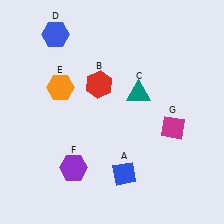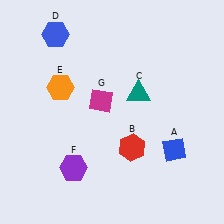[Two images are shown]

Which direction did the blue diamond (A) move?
The blue diamond (A) moved right.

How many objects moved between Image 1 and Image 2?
3 objects moved between the two images.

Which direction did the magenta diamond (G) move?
The magenta diamond (G) moved left.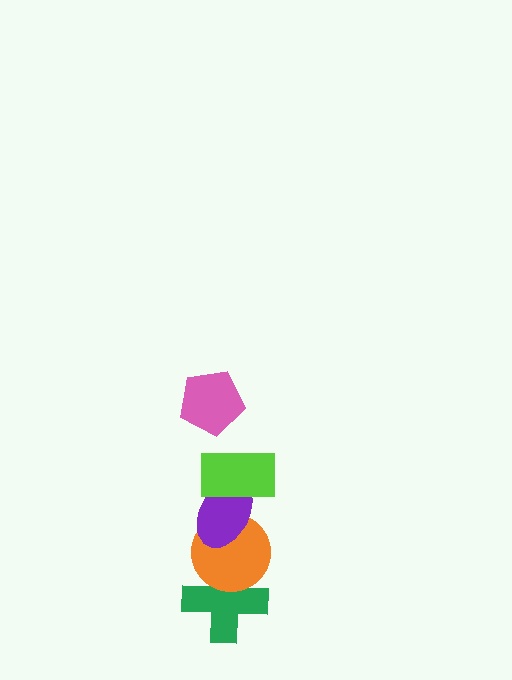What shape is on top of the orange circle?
The purple ellipse is on top of the orange circle.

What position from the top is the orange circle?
The orange circle is 4th from the top.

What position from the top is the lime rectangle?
The lime rectangle is 2nd from the top.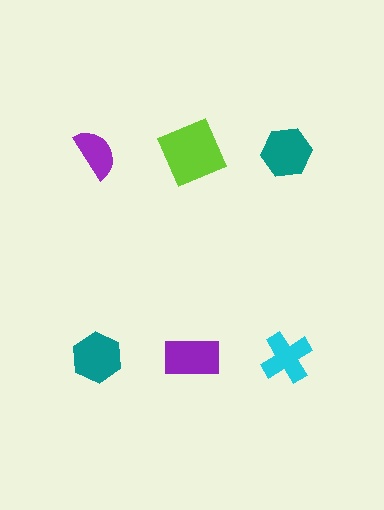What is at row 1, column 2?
A lime square.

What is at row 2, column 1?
A teal hexagon.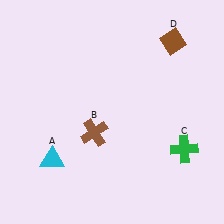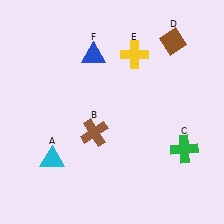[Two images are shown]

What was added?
A yellow cross (E), a blue triangle (F) were added in Image 2.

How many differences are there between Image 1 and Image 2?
There are 2 differences between the two images.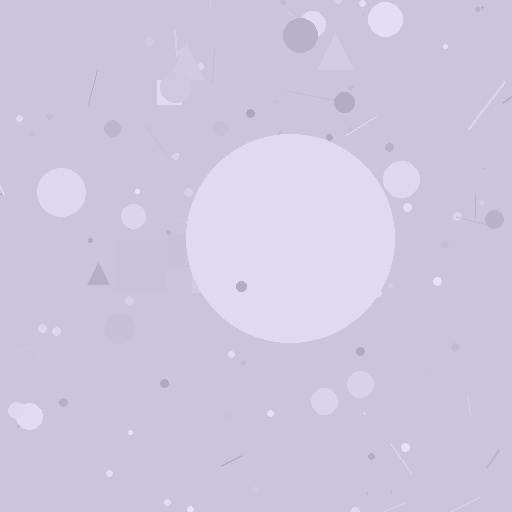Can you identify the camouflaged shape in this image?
The camouflaged shape is a circle.